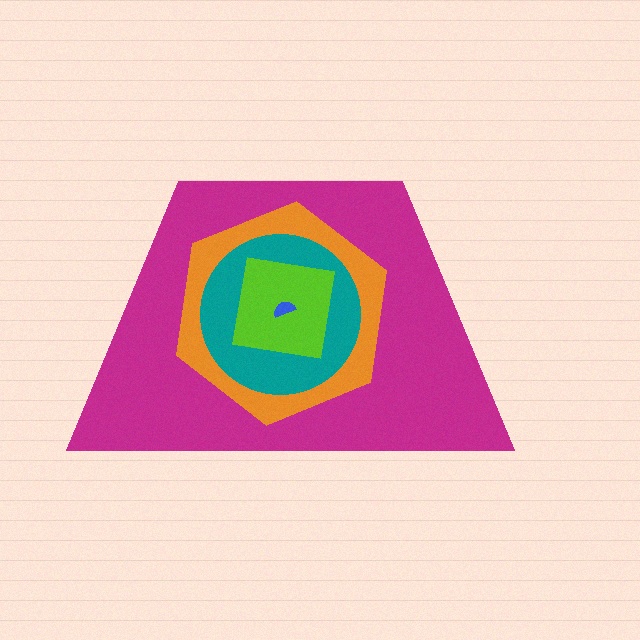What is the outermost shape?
The magenta trapezoid.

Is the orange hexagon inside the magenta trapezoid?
Yes.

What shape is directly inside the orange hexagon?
The teal circle.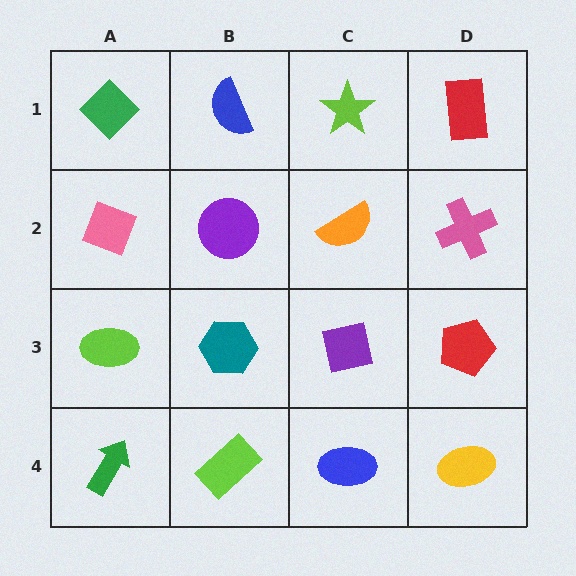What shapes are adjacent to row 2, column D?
A red rectangle (row 1, column D), a red pentagon (row 3, column D), an orange semicircle (row 2, column C).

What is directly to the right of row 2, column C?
A pink cross.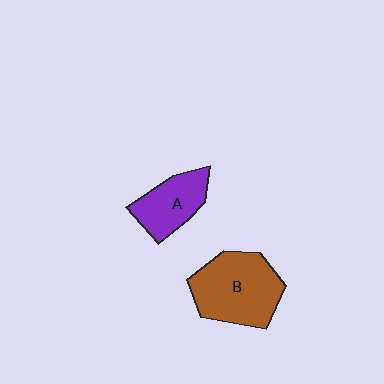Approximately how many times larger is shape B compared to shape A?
Approximately 1.6 times.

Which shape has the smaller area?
Shape A (purple).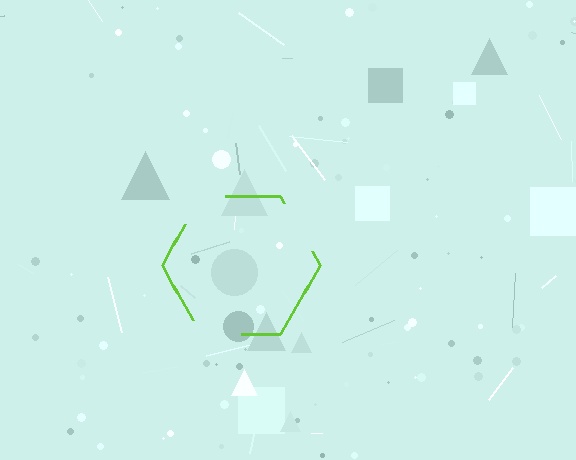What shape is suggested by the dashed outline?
The dashed outline suggests a hexagon.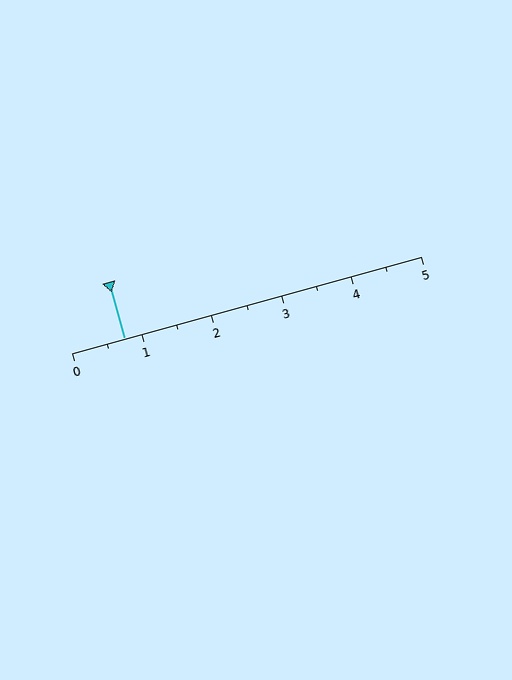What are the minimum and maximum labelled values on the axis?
The axis runs from 0 to 5.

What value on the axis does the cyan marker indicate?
The marker indicates approximately 0.8.